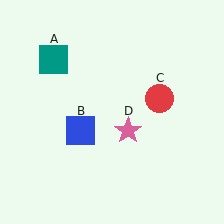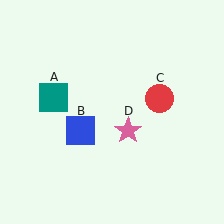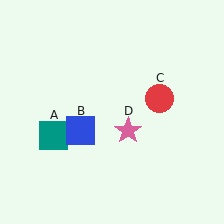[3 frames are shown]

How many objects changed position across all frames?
1 object changed position: teal square (object A).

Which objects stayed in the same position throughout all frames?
Blue square (object B) and red circle (object C) and pink star (object D) remained stationary.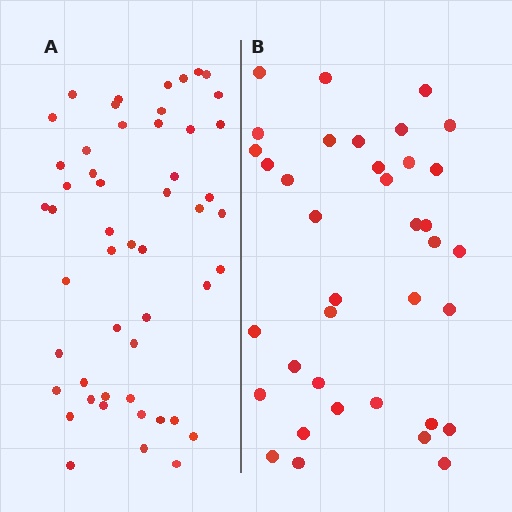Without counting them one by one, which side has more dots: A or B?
Region A (the left region) has more dots.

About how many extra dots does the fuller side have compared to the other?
Region A has approximately 15 more dots than region B.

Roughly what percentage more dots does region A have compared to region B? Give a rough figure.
About 40% more.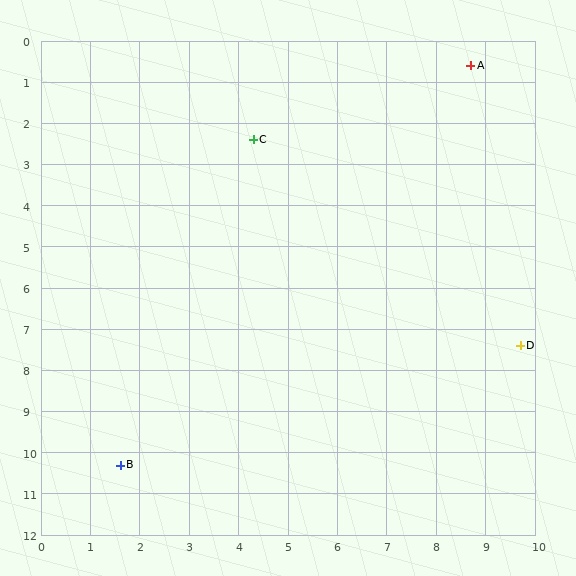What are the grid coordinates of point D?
Point D is at approximately (9.7, 7.4).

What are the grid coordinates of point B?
Point B is at approximately (1.6, 10.3).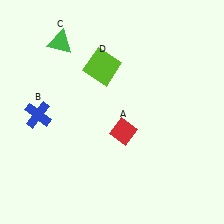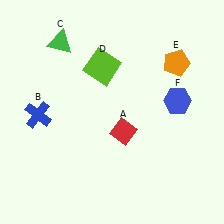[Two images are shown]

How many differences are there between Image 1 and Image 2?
There are 2 differences between the two images.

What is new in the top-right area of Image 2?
A blue hexagon (F) was added in the top-right area of Image 2.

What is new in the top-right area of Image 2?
An orange pentagon (E) was added in the top-right area of Image 2.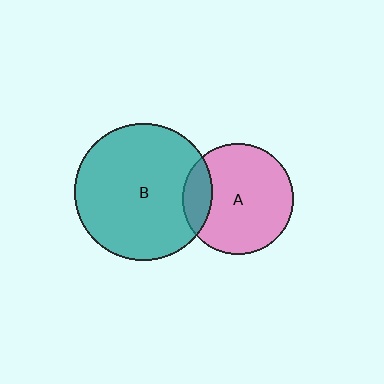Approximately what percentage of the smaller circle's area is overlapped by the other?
Approximately 15%.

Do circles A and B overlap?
Yes.